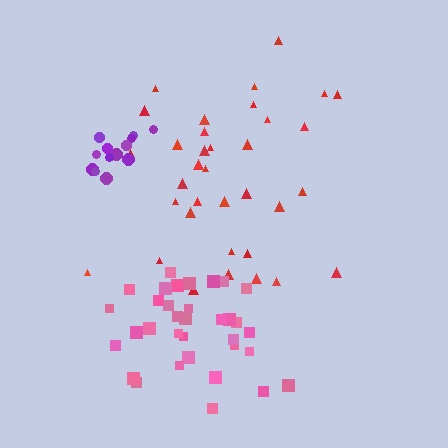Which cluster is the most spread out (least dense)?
Red.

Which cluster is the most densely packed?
Purple.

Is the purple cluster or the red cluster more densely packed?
Purple.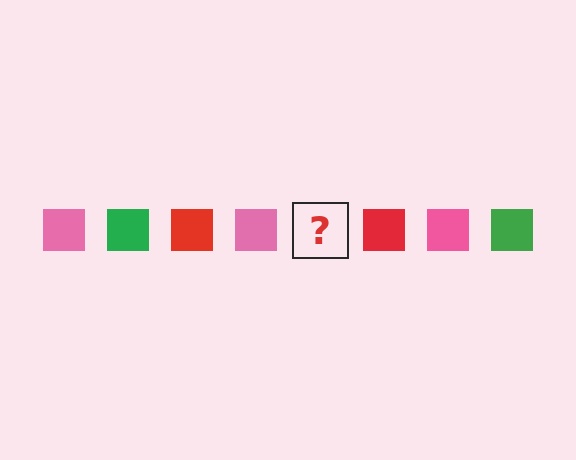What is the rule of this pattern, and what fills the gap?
The rule is that the pattern cycles through pink, green, red squares. The gap should be filled with a green square.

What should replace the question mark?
The question mark should be replaced with a green square.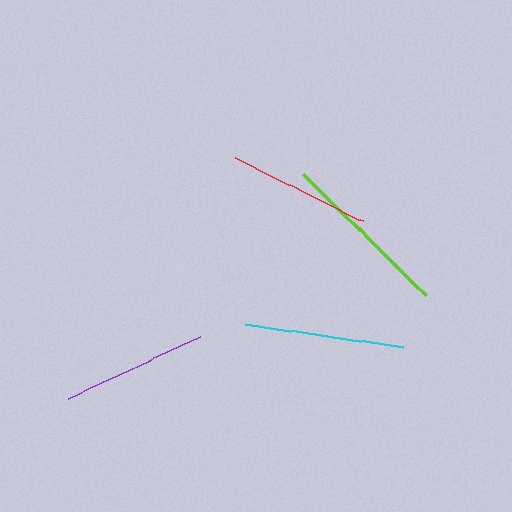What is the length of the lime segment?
The lime segment is approximately 172 pixels long.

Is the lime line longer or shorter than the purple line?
The lime line is longer than the purple line.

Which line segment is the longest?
The lime line is the longest at approximately 172 pixels.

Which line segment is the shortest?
The red line is the shortest at approximately 143 pixels.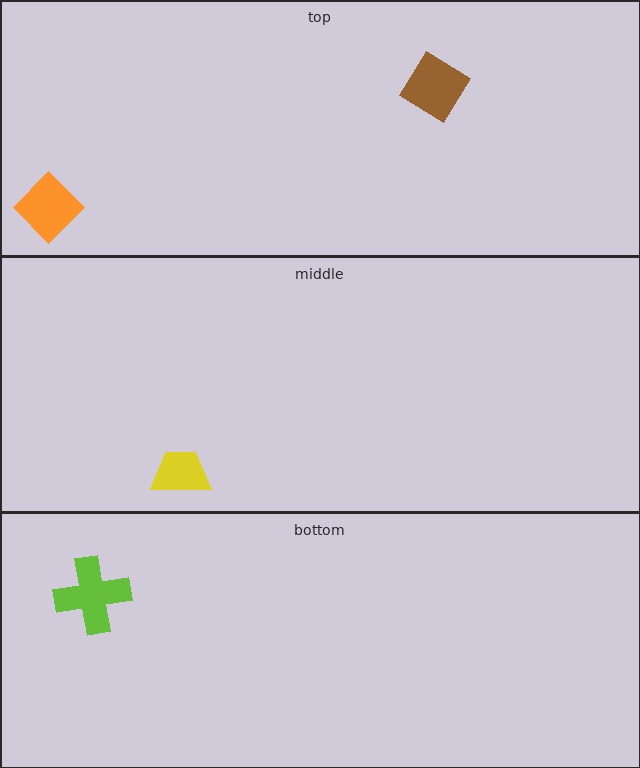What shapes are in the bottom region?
The lime cross.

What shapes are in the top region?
The brown diamond, the orange diamond.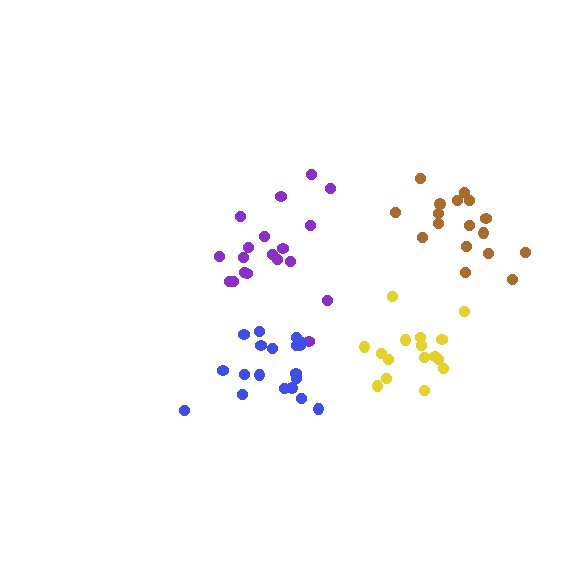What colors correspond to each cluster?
The clusters are colored: purple, blue, yellow, brown.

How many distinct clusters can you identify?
There are 4 distinct clusters.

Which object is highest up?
The brown cluster is topmost.